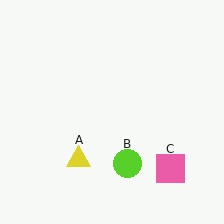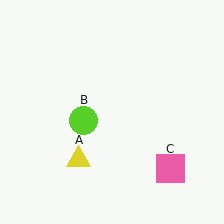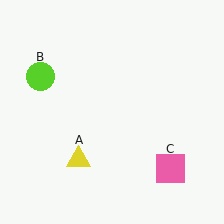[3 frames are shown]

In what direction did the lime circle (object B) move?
The lime circle (object B) moved up and to the left.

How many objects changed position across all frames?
1 object changed position: lime circle (object B).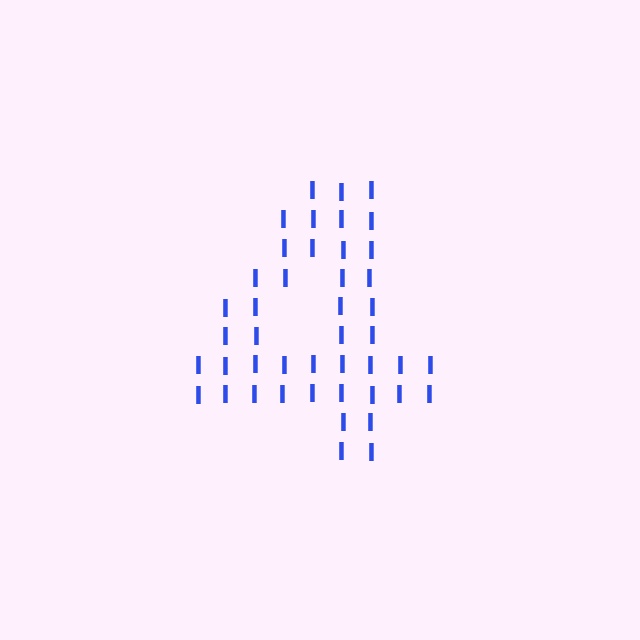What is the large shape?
The large shape is the digit 4.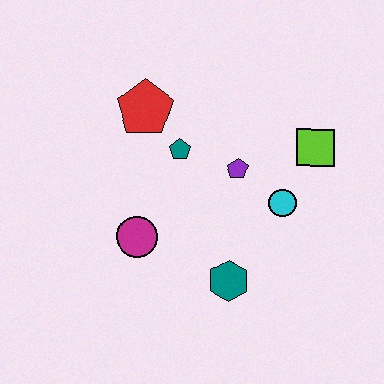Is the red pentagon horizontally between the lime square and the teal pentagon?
No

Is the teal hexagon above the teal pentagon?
No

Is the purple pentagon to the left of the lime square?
Yes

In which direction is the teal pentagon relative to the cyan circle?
The teal pentagon is to the left of the cyan circle.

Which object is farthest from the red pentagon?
The teal hexagon is farthest from the red pentagon.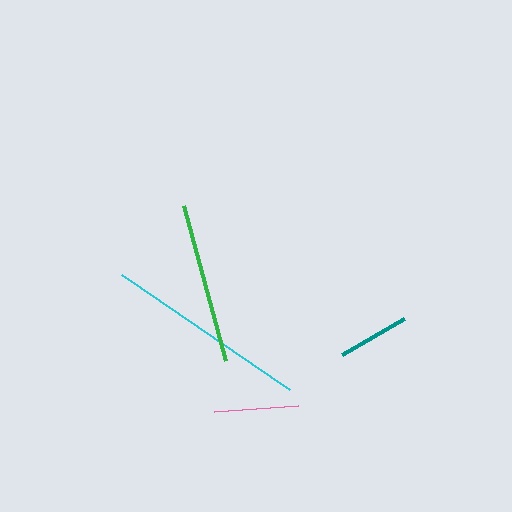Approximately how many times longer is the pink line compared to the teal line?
The pink line is approximately 1.2 times the length of the teal line.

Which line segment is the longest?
The cyan line is the longest at approximately 204 pixels.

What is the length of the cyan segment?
The cyan segment is approximately 204 pixels long.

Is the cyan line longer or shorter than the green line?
The cyan line is longer than the green line.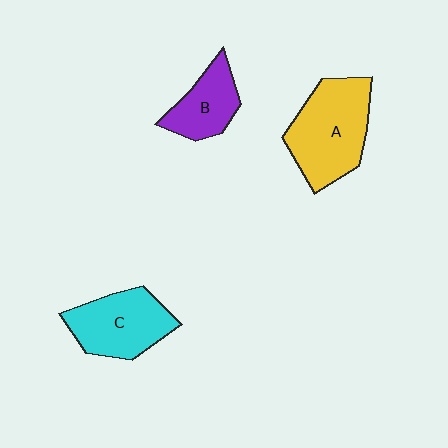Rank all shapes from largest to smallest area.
From largest to smallest: A (yellow), C (cyan), B (purple).